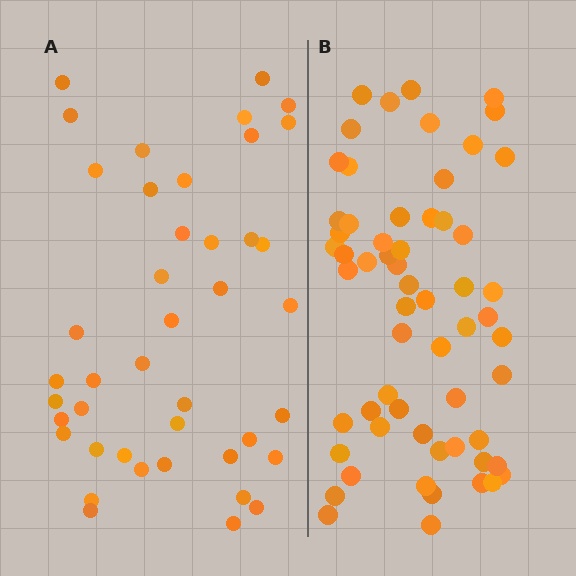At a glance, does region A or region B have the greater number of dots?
Region B (the right region) has more dots.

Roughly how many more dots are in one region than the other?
Region B has approximately 20 more dots than region A.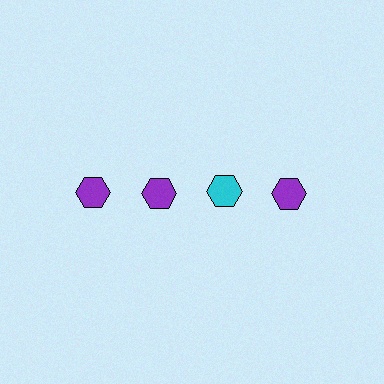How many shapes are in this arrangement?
There are 4 shapes arranged in a grid pattern.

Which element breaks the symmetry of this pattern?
The cyan hexagon in the top row, center column breaks the symmetry. All other shapes are purple hexagons.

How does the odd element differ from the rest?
It has a different color: cyan instead of purple.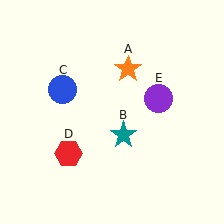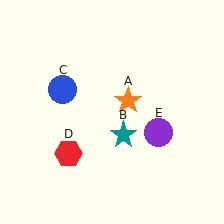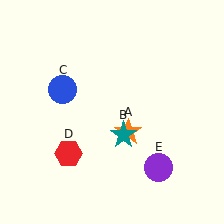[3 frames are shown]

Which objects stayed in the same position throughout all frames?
Teal star (object B) and blue circle (object C) and red hexagon (object D) remained stationary.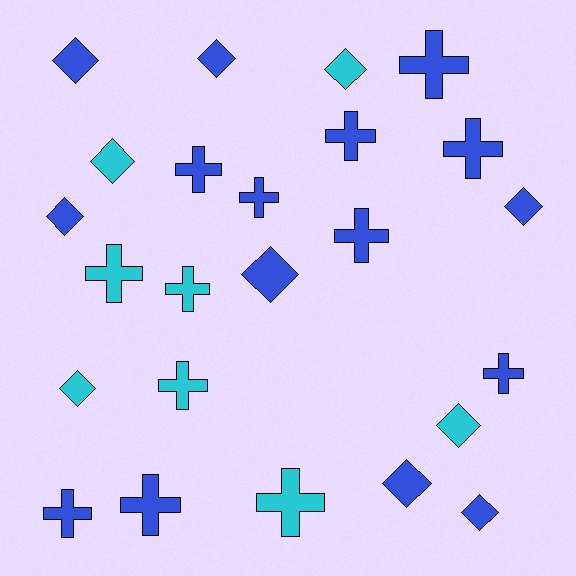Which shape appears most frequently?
Cross, with 13 objects.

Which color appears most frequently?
Blue, with 16 objects.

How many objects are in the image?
There are 24 objects.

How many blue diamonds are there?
There are 7 blue diamonds.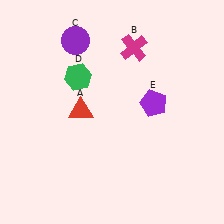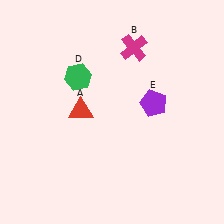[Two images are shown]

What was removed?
The purple circle (C) was removed in Image 2.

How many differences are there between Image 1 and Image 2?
There is 1 difference between the two images.